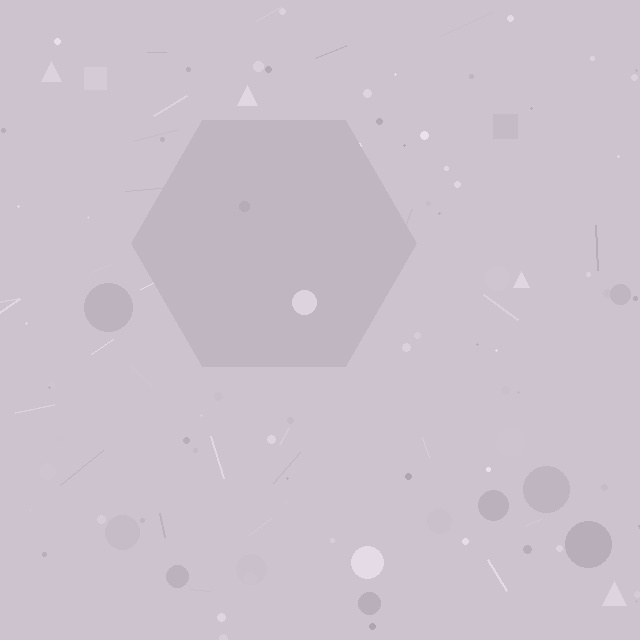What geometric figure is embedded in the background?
A hexagon is embedded in the background.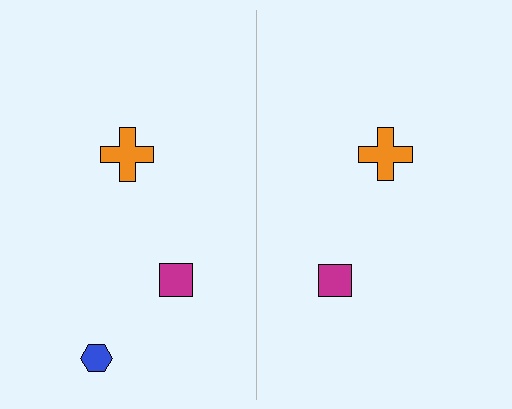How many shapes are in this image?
There are 5 shapes in this image.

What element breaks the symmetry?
A blue hexagon is missing from the right side.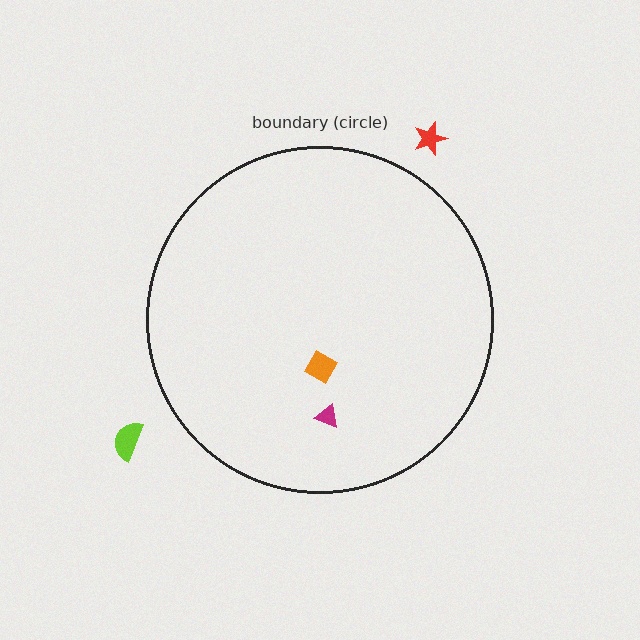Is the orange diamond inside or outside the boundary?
Inside.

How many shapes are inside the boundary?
2 inside, 2 outside.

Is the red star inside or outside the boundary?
Outside.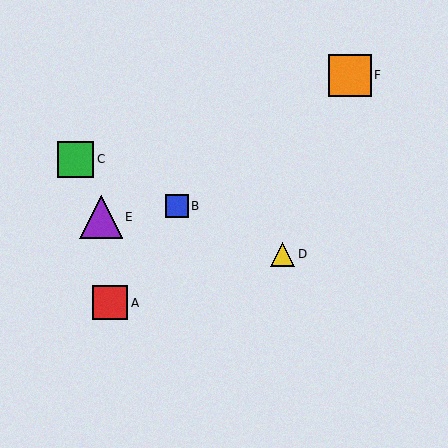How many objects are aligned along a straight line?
3 objects (B, C, D) are aligned along a straight line.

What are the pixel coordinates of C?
Object C is at (75, 159).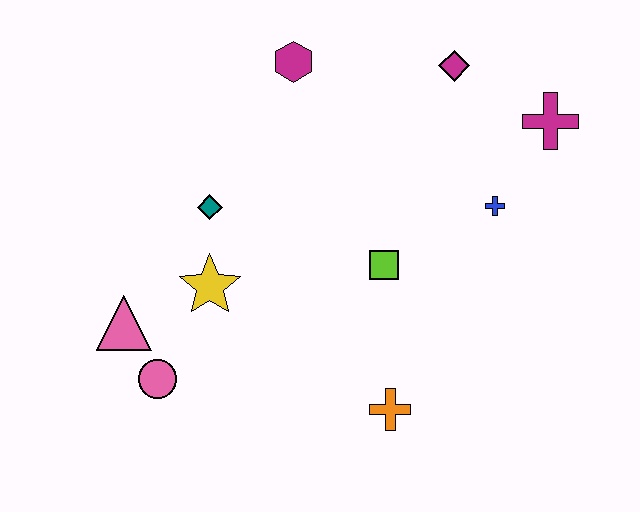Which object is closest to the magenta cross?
The blue cross is closest to the magenta cross.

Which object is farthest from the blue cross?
The pink triangle is farthest from the blue cross.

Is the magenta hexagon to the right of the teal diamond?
Yes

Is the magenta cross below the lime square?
No